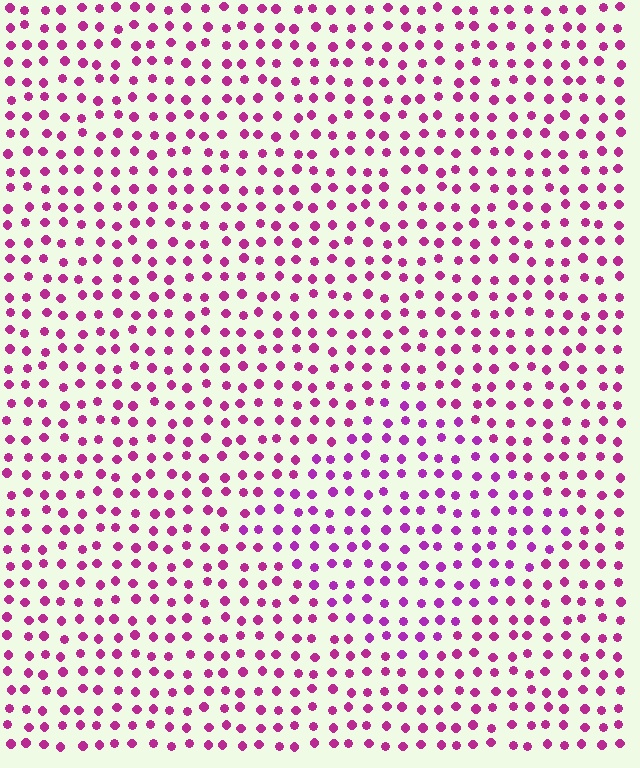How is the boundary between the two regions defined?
The boundary is defined purely by a slight shift in hue (about 20 degrees). Spacing, size, and orientation are identical on both sides.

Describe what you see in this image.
The image is filled with small magenta elements in a uniform arrangement. A diamond-shaped region is visible where the elements are tinted to a slightly different hue, forming a subtle color boundary.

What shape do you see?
I see a diamond.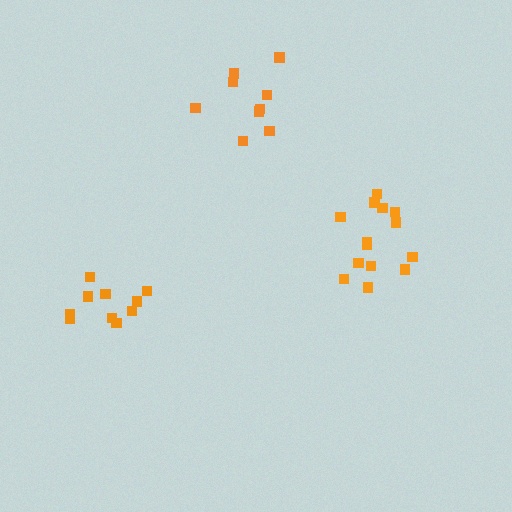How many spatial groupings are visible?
There are 3 spatial groupings.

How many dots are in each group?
Group 1: 14 dots, Group 2: 10 dots, Group 3: 9 dots (33 total).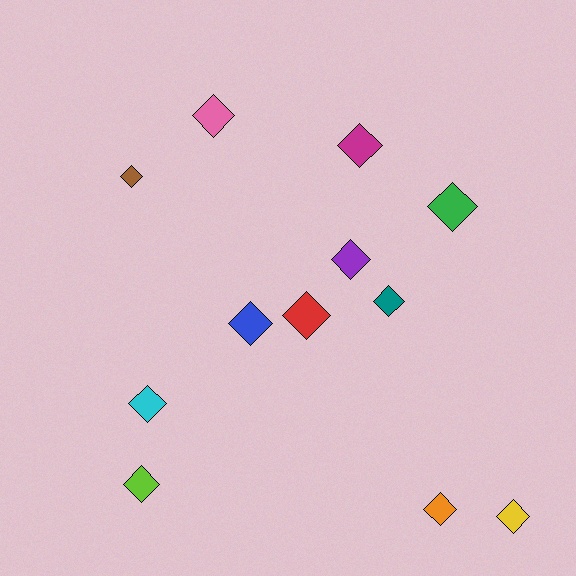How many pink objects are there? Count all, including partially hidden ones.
There is 1 pink object.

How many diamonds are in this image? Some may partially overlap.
There are 12 diamonds.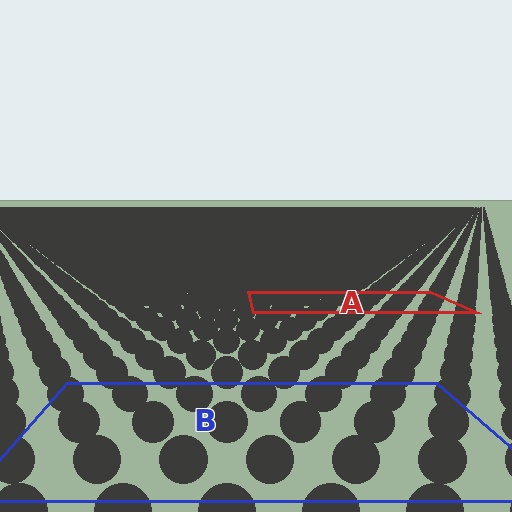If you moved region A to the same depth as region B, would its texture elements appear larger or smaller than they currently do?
They would appear larger. At a closer depth, the same texture elements are projected at a bigger on-screen size.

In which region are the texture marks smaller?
The texture marks are smaller in region A, because it is farther away.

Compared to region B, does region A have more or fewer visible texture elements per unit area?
Region A has more texture elements per unit area — they are packed more densely because it is farther away.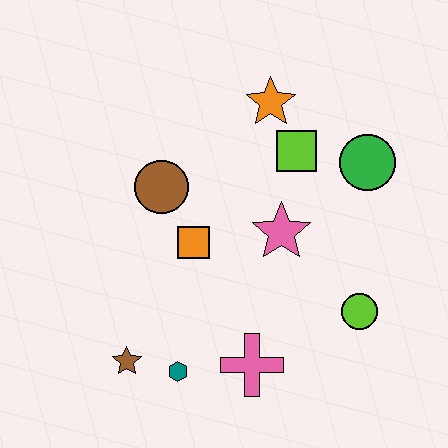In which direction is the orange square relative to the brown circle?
The orange square is below the brown circle.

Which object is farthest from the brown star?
The green circle is farthest from the brown star.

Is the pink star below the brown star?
No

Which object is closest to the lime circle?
The pink star is closest to the lime circle.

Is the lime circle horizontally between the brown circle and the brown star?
No